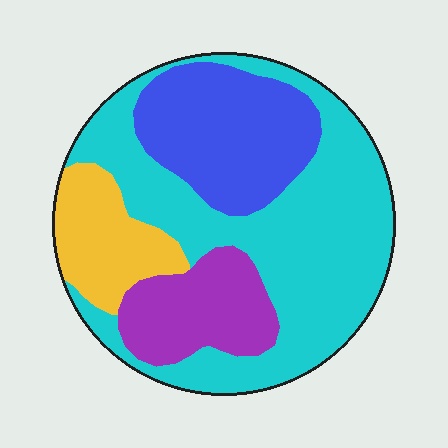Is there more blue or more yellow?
Blue.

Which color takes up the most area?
Cyan, at roughly 50%.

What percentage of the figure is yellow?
Yellow covers about 15% of the figure.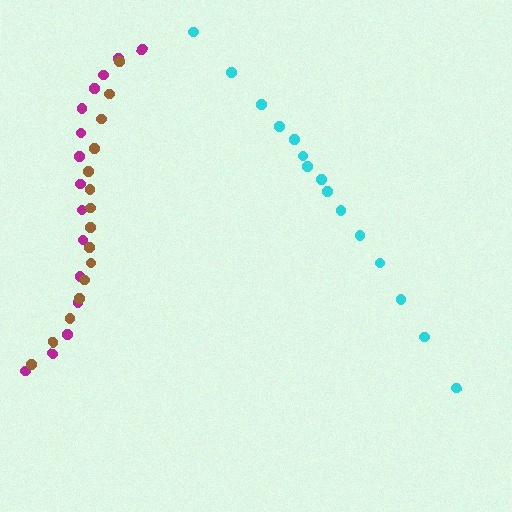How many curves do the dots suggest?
There are 3 distinct paths.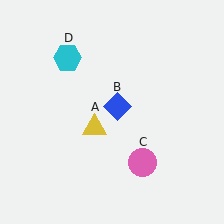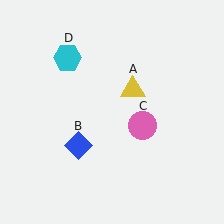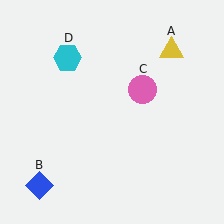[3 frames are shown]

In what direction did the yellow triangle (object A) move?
The yellow triangle (object A) moved up and to the right.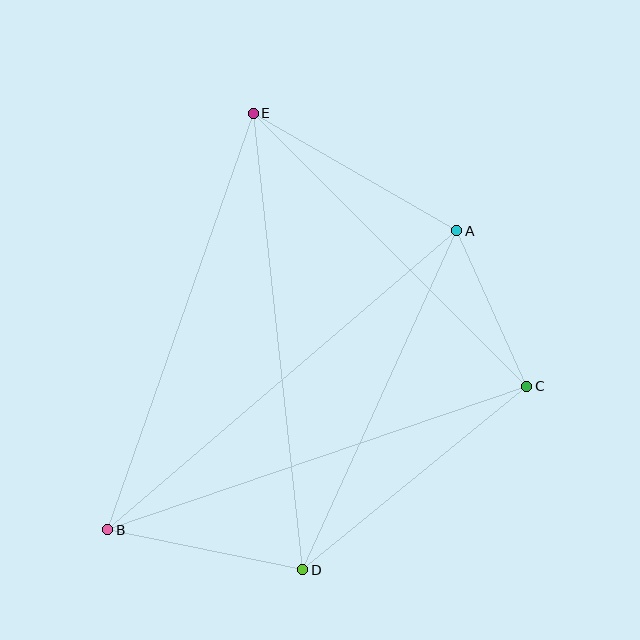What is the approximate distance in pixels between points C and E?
The distance between C and E is approximately 386 pixels.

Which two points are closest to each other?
Points A and C are closest to each other.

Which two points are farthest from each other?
Points A and B are farthest from each other.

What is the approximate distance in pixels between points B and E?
The distance between B and E is approximately 441 pixels.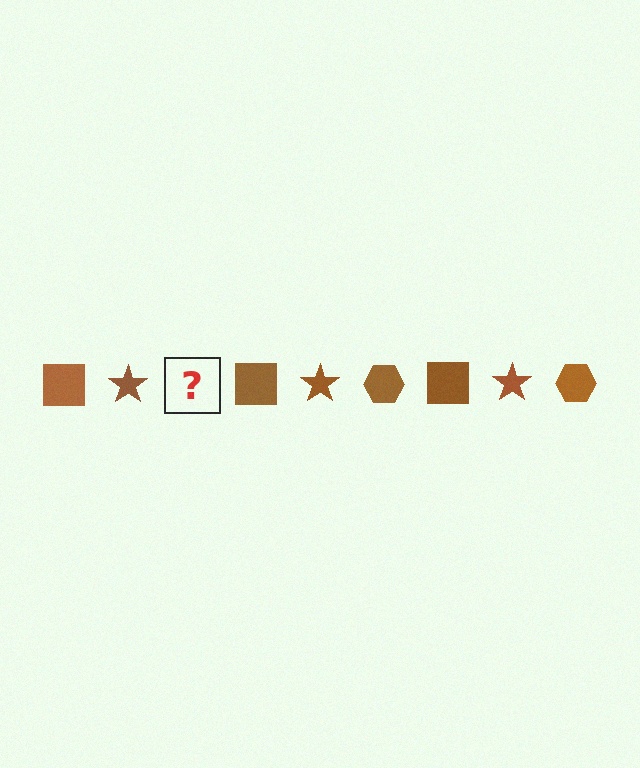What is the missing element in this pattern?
The missing element is a brown hexagon.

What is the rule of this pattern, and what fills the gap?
The rule is that the pattern cycles through square, star, hexagon shapes in brown. The gap should be filled with a brown hexagon.